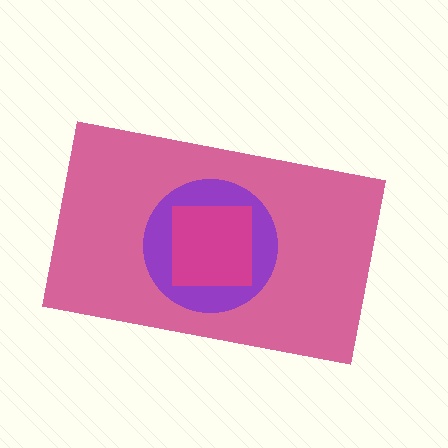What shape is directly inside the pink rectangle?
The purple circle.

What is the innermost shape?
The magenta square.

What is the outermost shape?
The pink rectangle.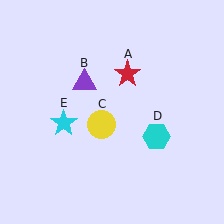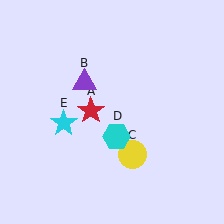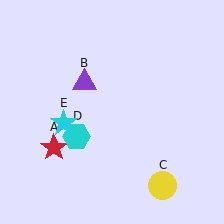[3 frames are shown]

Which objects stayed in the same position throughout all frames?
Purple triangle (object B) and cyan star (object E) remained stationary.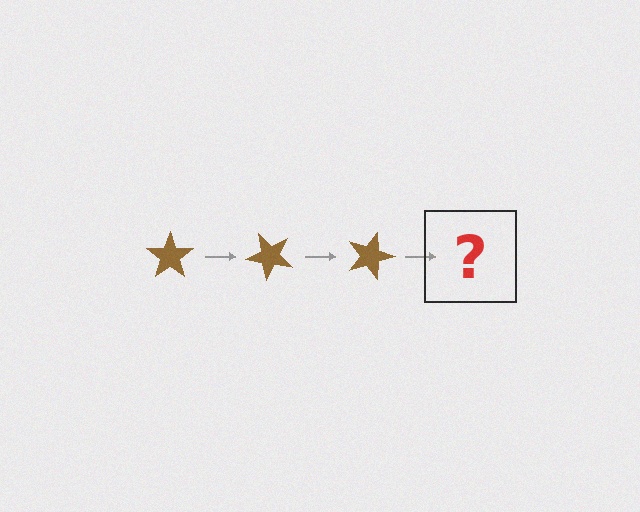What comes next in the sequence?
The next element should be a brown star rotated 135 degrees.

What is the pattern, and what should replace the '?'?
The pattern is that the star rotates 45 degrees each step. The '?' should be a brown star rotated 135 degrees.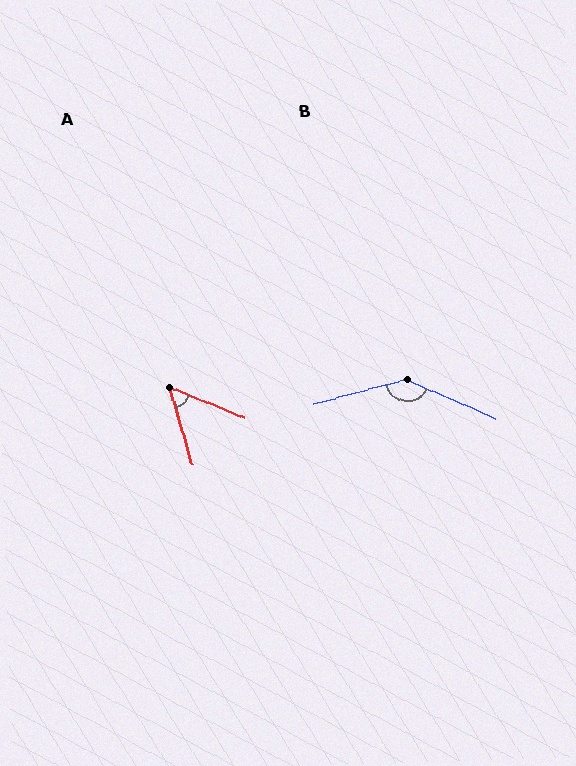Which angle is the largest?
B, at approximately 141 degrees.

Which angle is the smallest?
A, at approximately 51 degrees.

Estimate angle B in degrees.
Approximately 141 degrees.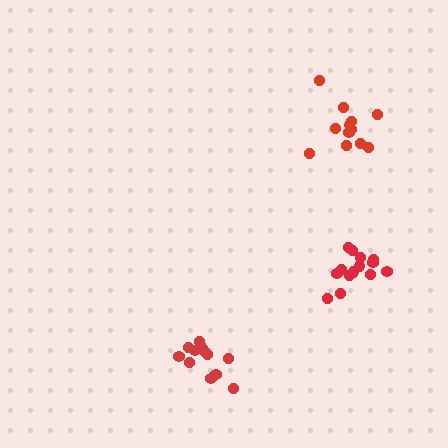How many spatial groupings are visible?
There are 3 spatial groupings.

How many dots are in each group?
Group 1: 14 dots, Group 2: 12 dots, Group 3: 13 dots (39 total).